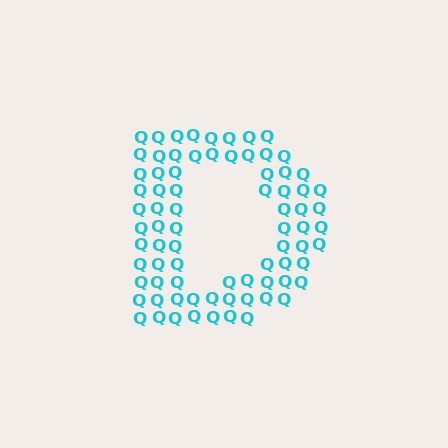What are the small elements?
The small elements are letter Q's.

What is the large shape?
The large shape is the letter D.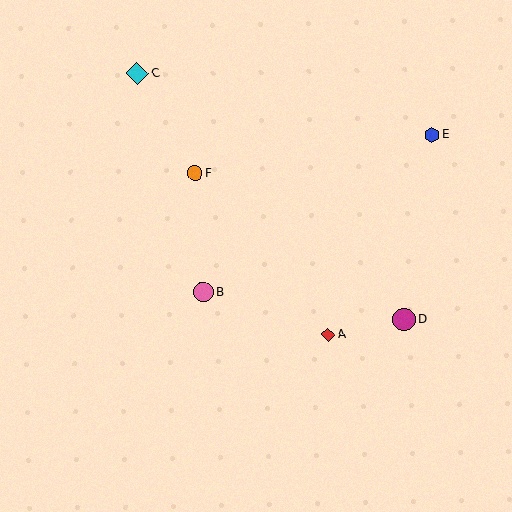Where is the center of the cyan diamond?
The center of the cyan diamond is at (137, 73).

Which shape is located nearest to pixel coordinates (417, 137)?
The blue hexagon (labeled E) at (431, 135) is nearest to that location.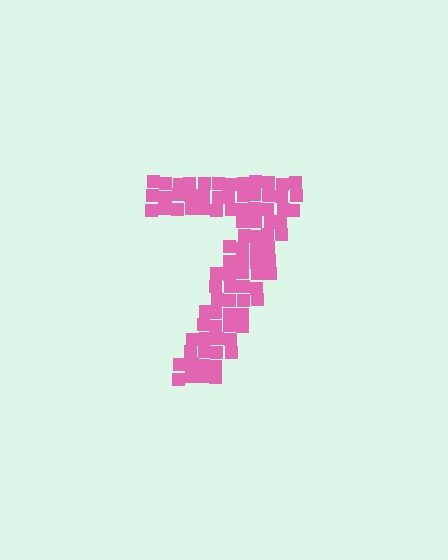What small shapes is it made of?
It is made of small squares.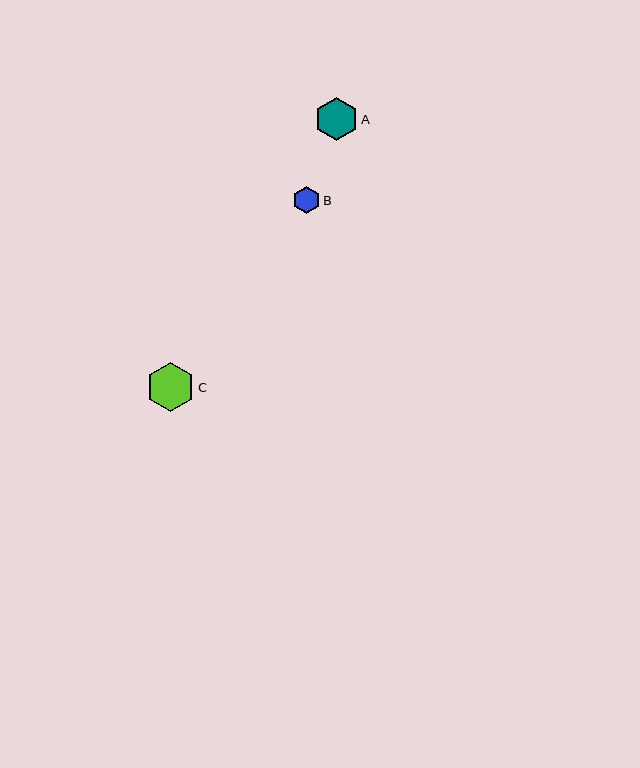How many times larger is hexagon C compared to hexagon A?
Hexagon C is approximately 1.1 times the size of hexagon A.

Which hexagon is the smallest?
Hexagon B is the smallest with a size of approximately 27 pixels.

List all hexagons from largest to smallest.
From largest to smallest: C, A, B.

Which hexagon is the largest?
Hexagon C is the largest with a size of approximately 49 pixels.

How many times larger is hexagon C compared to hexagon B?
Hexagon C is approximately 1.8 times the size of hexagon B.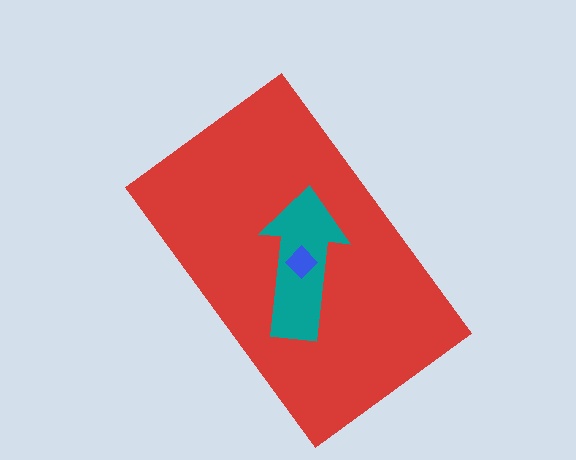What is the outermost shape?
The red rectangle.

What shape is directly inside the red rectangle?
The teal arrow.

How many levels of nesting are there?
3.